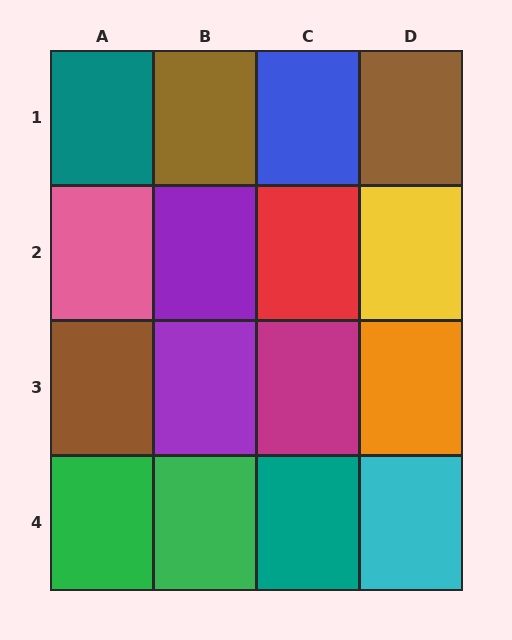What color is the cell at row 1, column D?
Brown.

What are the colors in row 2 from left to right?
Pink, purple, red, yellow.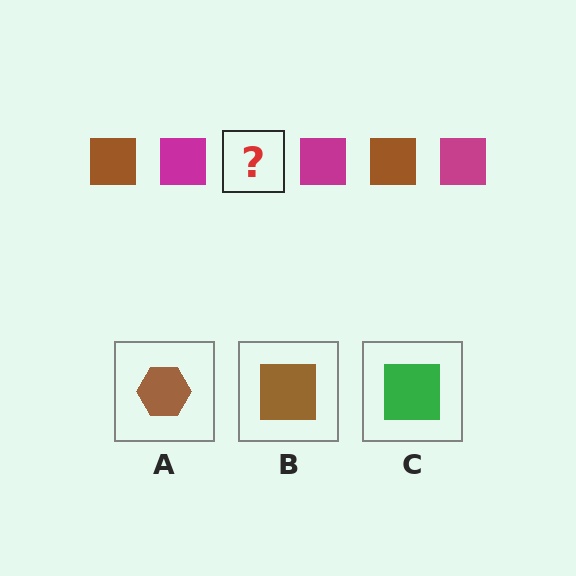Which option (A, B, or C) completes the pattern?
B.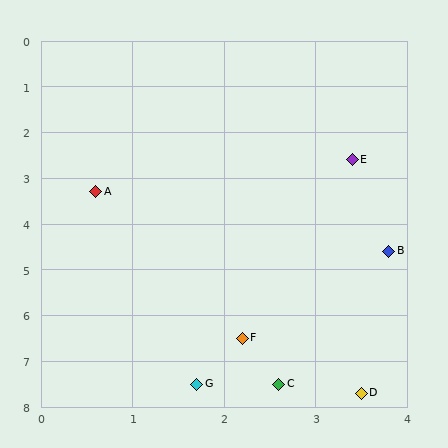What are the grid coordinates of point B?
Point B is at approximately (3.8, 4.6).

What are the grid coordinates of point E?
Point E is at approximately (3.4, 2.6).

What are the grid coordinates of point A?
Point A is at approximately (0.6, 3.3).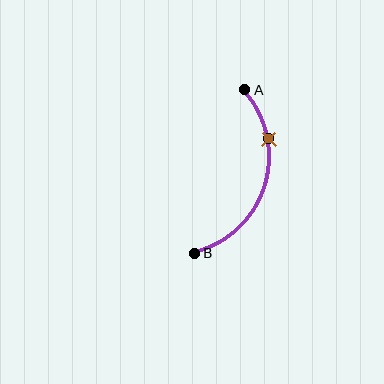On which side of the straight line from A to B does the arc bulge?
The arc bulges to the right of the straight line connecting A and B.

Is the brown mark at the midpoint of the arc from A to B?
No. The brown mark lies on the arc but is closer to endpoint A. The arc midpoint would be at the point on the curve equidistant along the arc from both A and B.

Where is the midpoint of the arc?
The arc midpoint is the point on the curve farthest from the straight line joining A and B. It sits to the right of that line.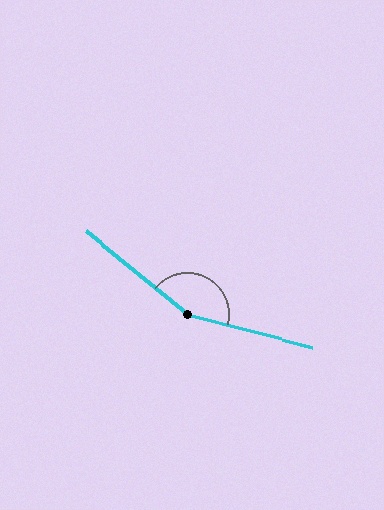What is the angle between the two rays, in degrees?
Approximately 155 degrees.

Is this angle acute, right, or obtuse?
It is obtuse.